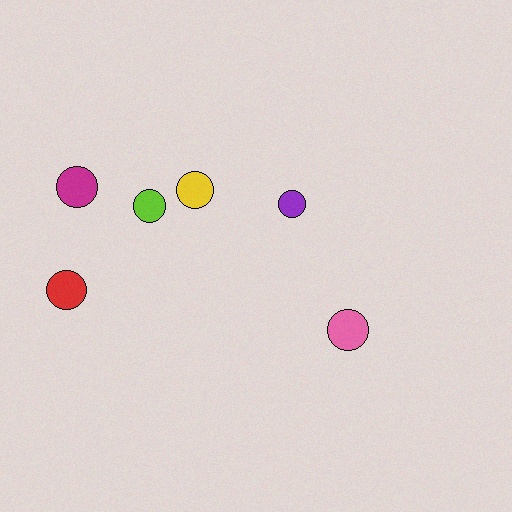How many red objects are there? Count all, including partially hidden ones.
There is 1 red object.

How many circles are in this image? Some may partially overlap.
There are 6 circles.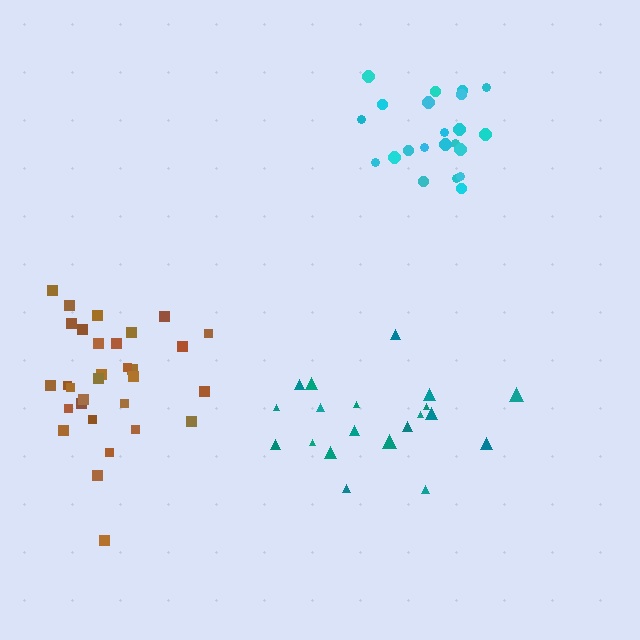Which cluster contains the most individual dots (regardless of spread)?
Brown (31).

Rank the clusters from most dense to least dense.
cyan, brown, teal.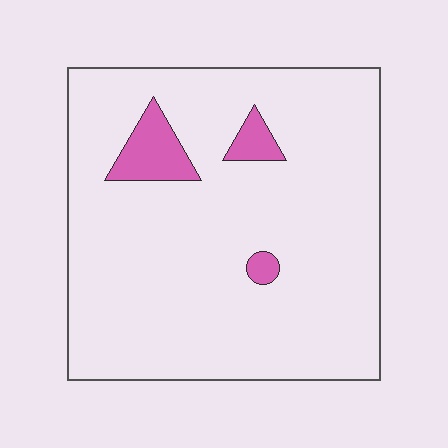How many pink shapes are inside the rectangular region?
3.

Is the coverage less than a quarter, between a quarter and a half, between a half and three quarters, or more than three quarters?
Less than a quarter.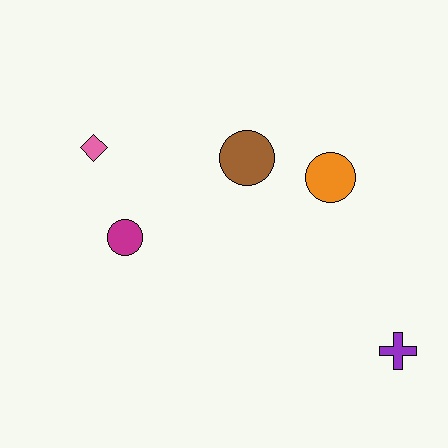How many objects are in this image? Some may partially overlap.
There are 5 objects.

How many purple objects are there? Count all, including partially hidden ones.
There is 1 purple object.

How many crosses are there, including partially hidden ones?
There is 1 cross.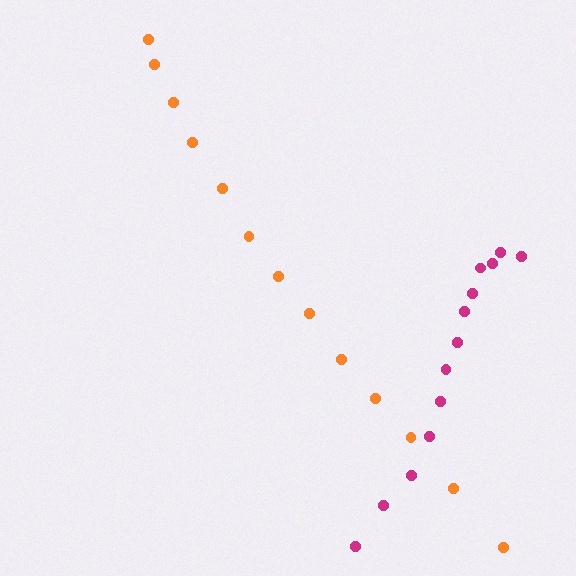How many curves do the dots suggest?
There are 2 distinct paths.